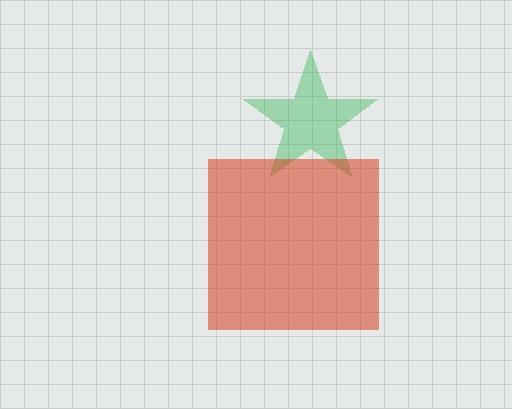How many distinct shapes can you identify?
There are 2 distinct shapes: a green star, a red square.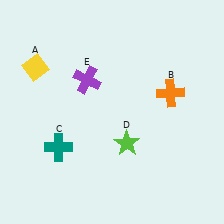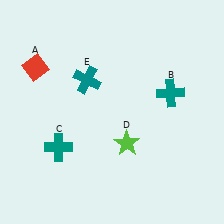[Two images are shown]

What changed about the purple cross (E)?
In Image 1, E is purple. In Image 2, it changed to teal.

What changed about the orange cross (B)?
In Image 1, B is orange. In Image 2, it changed to teal.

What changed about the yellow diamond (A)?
In Image 1, A is yellow. In Image 2, it changed to red.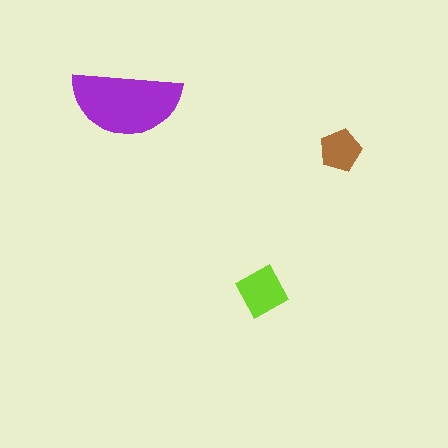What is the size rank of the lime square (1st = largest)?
2nd.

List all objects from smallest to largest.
The brown pentagon, the lime square, the purple semicircle.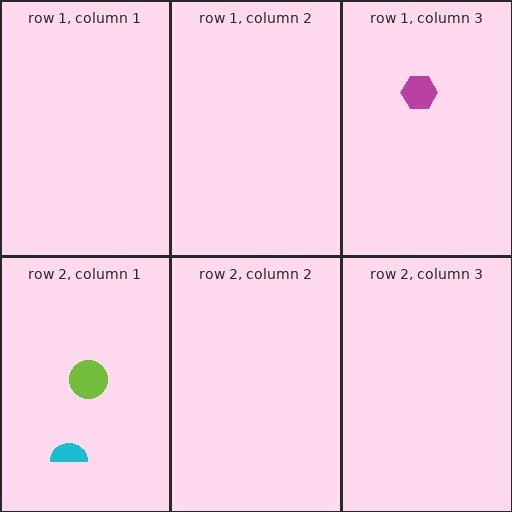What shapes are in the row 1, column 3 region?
The magenta hexagon.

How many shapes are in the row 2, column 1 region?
2.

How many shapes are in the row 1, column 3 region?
1.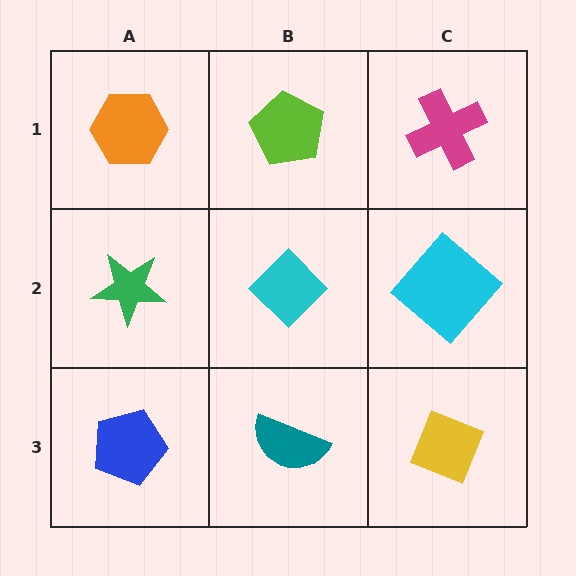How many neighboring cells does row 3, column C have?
2.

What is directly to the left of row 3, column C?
A teal semicircle.